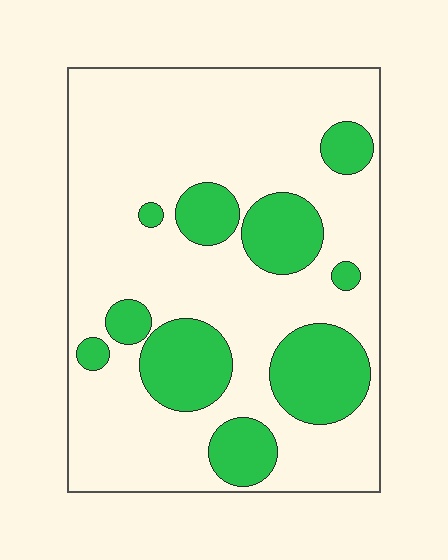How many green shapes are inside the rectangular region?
10.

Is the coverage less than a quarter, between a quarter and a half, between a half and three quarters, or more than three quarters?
Between a quarter and a half.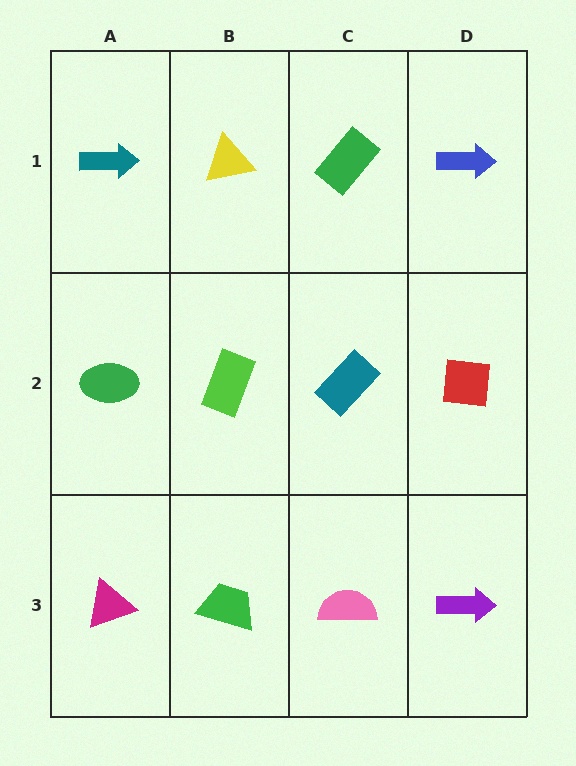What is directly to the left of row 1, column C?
A yellow triangle.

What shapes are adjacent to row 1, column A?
A green ellipse (row 2, column A), a yellow triangle (row 1, column B).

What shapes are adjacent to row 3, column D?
A red square (row 2, column D), a pink semicircle (row 3, column C).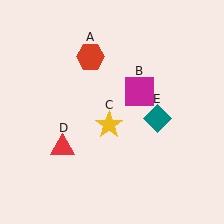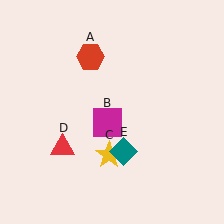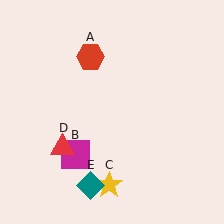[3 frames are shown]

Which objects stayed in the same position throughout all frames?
Red hexagon (object A) and red triangle (object D) remained stationary.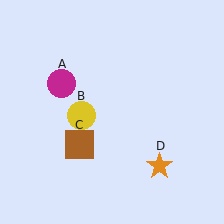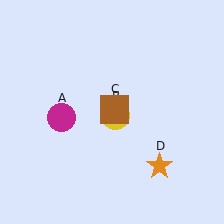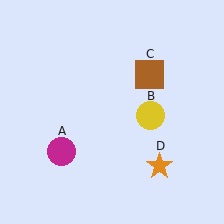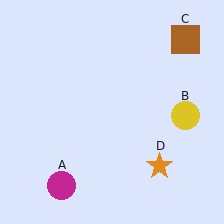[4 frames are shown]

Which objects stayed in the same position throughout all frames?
Orange star (object D) remained stationary.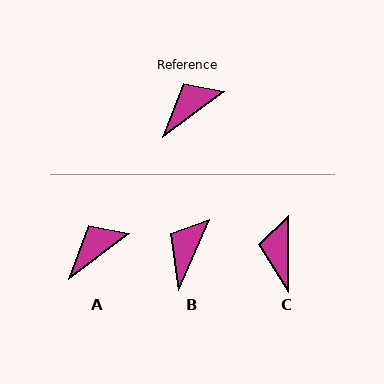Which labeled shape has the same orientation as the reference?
A.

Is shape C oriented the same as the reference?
No, it is off by about 53 degrees.